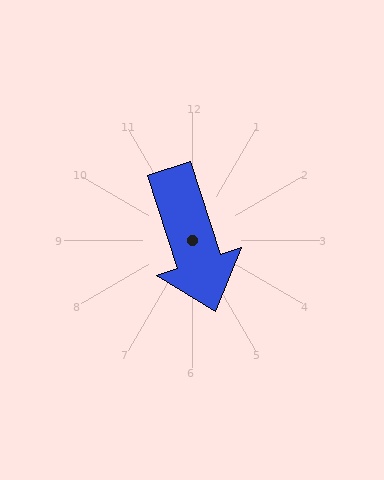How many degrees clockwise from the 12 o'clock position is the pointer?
Approximately 162 degrees.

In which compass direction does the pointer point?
South.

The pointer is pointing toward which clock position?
Roughly 5 o'clock.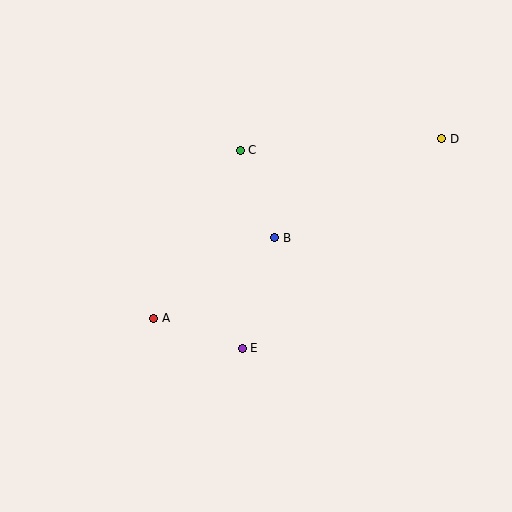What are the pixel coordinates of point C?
Point C is at (240, 150).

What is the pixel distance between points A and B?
The distance between A and B is 145 pixels.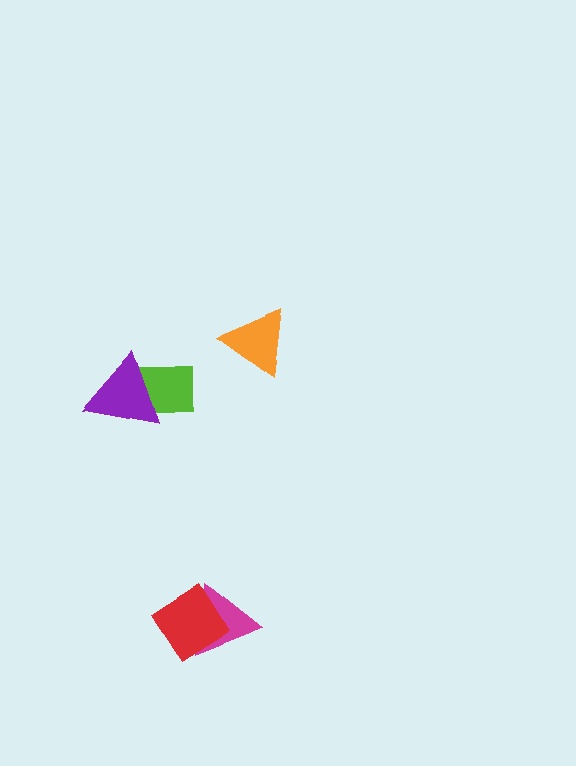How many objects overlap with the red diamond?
1 object overlaps with the red diamond.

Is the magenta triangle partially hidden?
Yes, it is partially covered by another shape.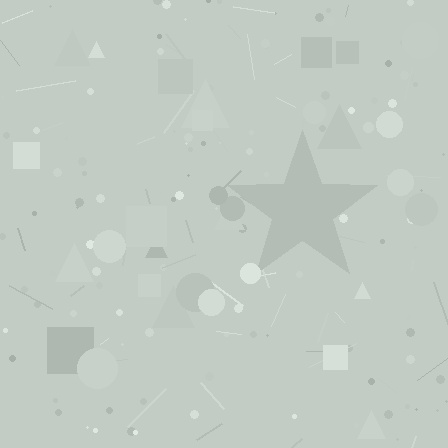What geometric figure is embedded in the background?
A star is embedded in the background.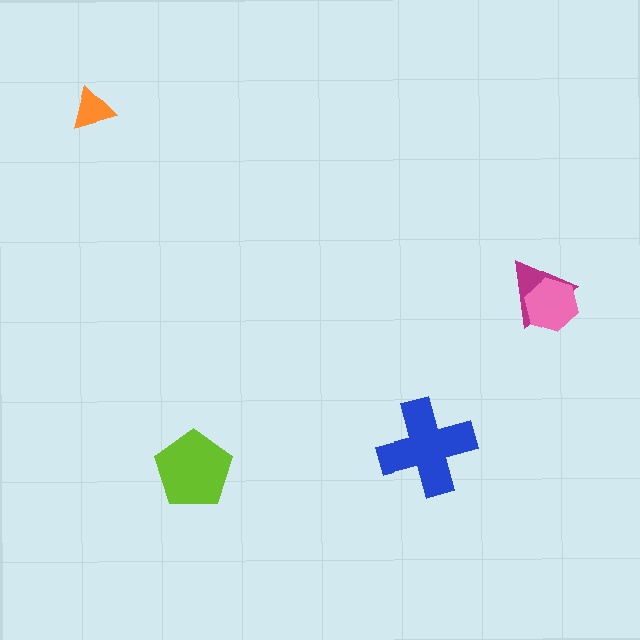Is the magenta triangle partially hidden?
Yes, it is partially covered by another shape.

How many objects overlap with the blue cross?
0 objects overlap with the blue cross.